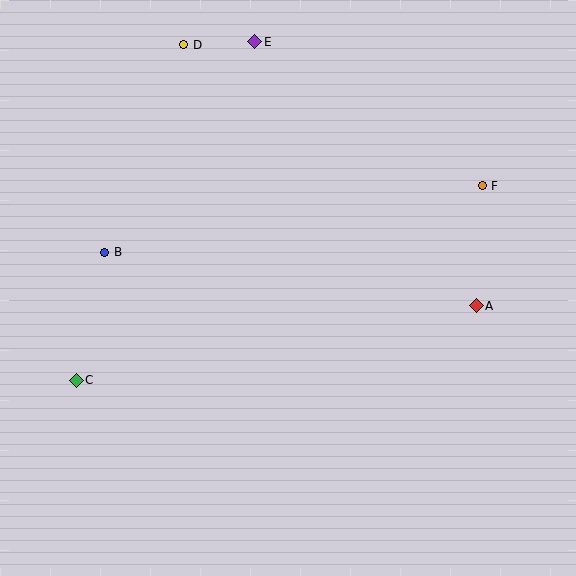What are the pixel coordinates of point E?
Point E is at (255, 42).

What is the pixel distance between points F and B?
The distance between F and B is 383 pixels.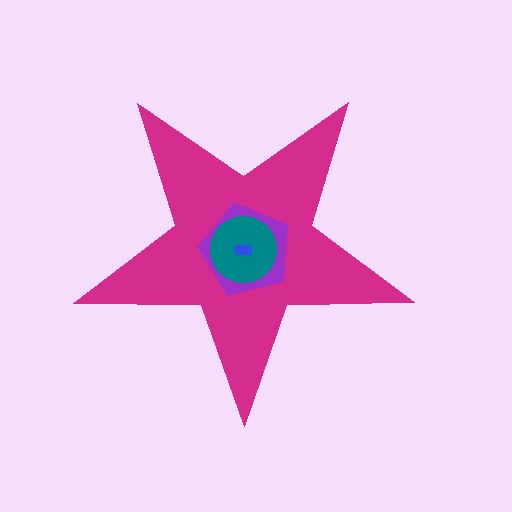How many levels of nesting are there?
4.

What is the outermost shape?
The magenta star.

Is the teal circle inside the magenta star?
Yes.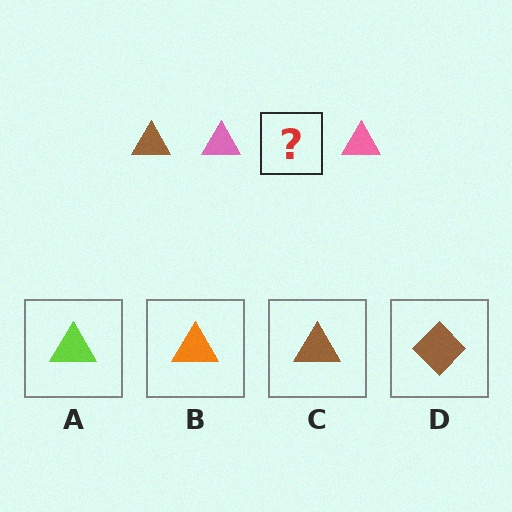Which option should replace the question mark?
Option C.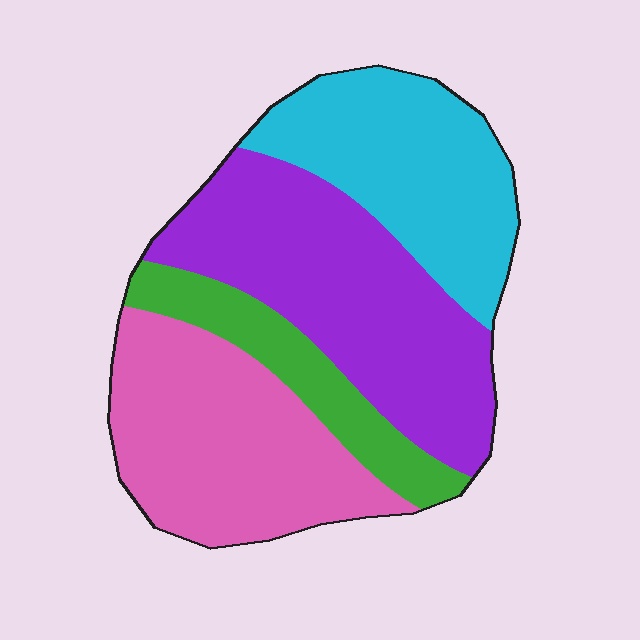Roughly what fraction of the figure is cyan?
Cyan takes up about one quarter (1/4) of the figure.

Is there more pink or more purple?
Purple.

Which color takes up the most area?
Purple, at roughly 35%.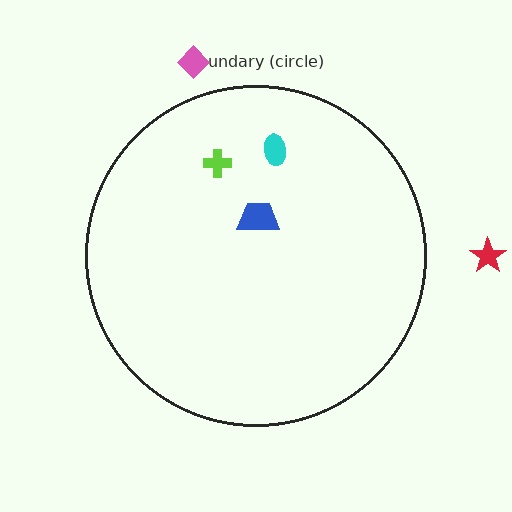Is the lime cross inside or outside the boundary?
Inside.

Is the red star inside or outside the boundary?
Outside.